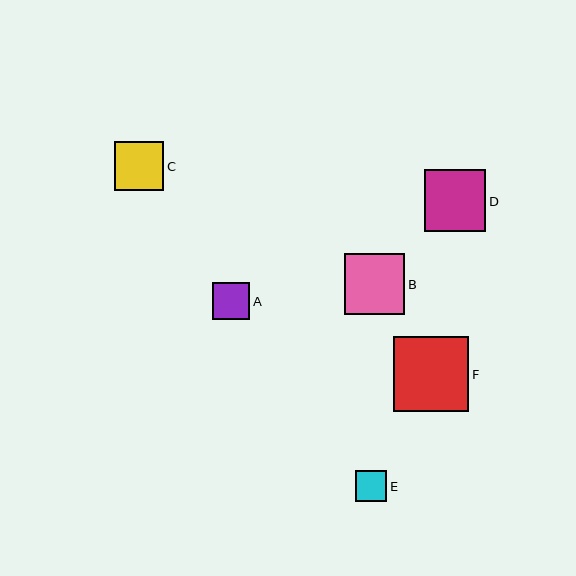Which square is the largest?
Square F is the largest with a size of approximately 75 pixels.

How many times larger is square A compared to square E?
Square A is approximately 1.2 times the size of square E.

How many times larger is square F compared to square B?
Square F is approximately 1.2 times the size of square B.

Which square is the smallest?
Square E is the smallest with a size of approximately 31 pixels.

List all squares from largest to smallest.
From largest to smallest: F, D, B, C, A, E.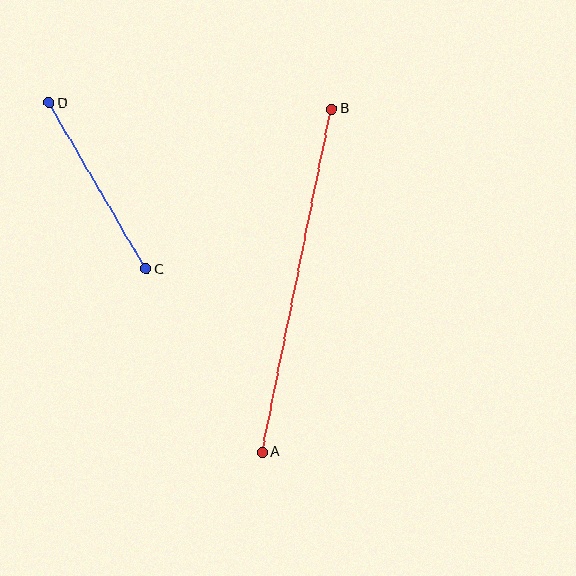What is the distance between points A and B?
The distance is approximately 350 pixels.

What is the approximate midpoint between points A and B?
The midpoint is at approximately (297, 281) pixels.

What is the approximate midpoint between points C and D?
The midpoint is at approximately (98, 186) pixels.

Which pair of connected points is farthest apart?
Points A and B are farthest apart.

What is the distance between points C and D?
The distance is approximately 192 pixels.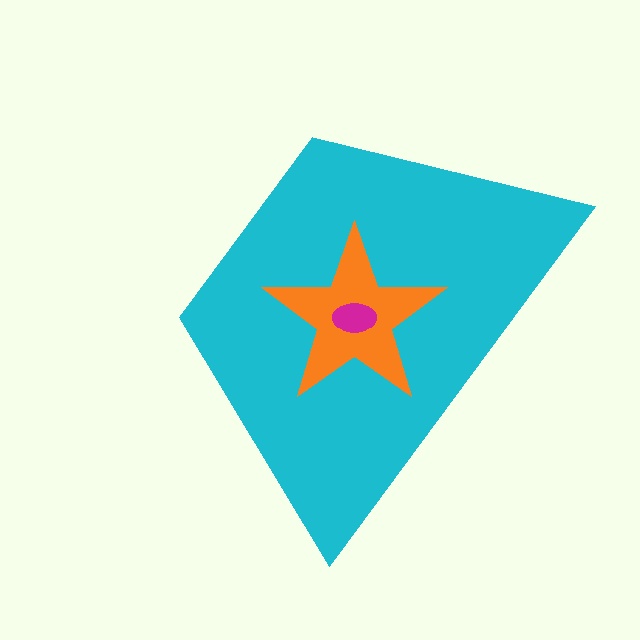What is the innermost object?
The magenta ellipse.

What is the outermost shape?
The cyan trapezoid.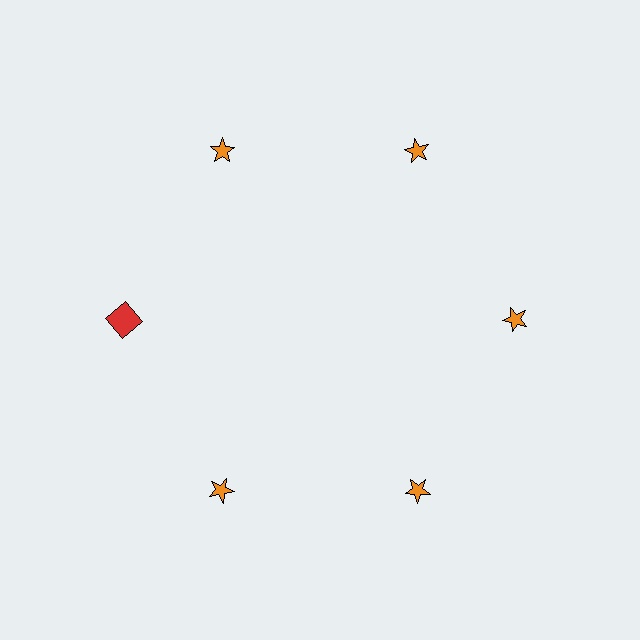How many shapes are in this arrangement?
There are 6 shapes arranged in a ring pattern.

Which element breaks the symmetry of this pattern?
The red square at roughly the 9 o'clock position breaks the symmetry. All other shapes are orange stars.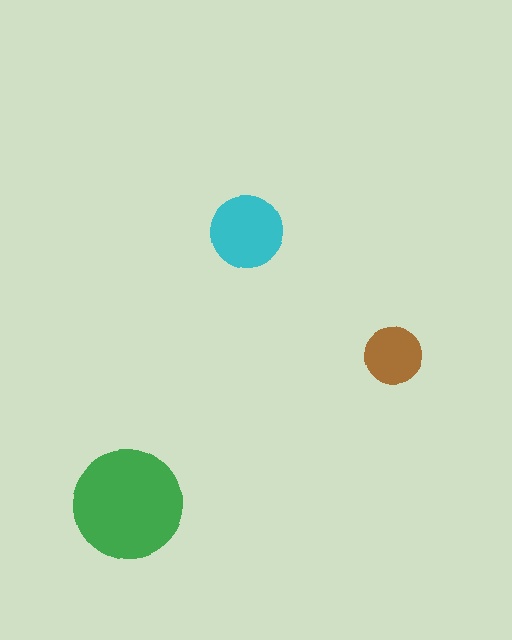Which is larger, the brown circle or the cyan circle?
The cyan one.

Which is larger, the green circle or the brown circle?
The green one.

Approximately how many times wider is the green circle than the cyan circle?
About 1.5 times wider.